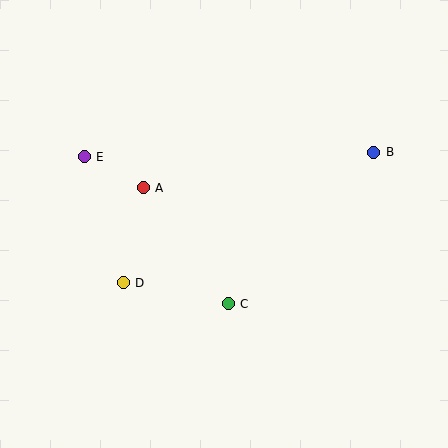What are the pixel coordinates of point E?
Point E is at (84, 157).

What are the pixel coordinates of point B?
Point B is at (374, 152).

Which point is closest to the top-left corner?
Point E is closest to the top-left corner.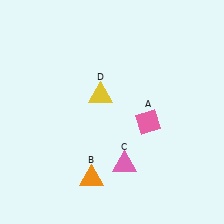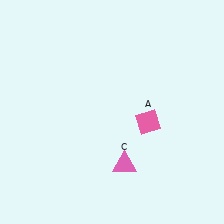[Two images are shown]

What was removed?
The orange triangle (B), the yellow triangle (D) were removed in Image 2.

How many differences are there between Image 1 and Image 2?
There are 2 differences between the two images.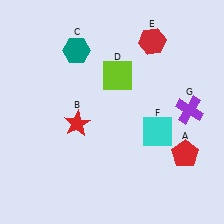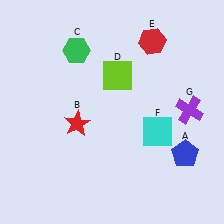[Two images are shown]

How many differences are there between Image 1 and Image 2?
There are 2 differences between the two images.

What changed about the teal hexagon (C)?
In Image 1, C is teal. In Image 2, it changed to green.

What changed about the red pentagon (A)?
In Image 1, A is red. In Image 2, it changed to blue.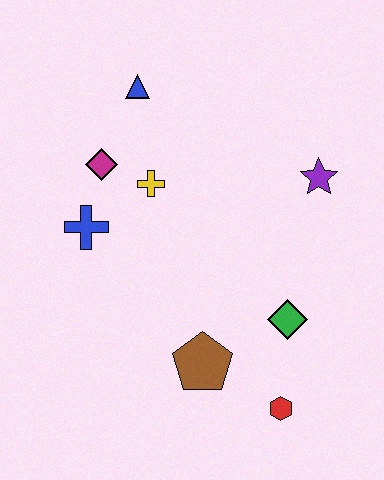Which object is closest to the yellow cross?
The magenta diamond is closest to the yellow cross.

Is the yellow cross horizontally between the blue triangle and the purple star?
Yes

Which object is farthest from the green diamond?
The blue triangle is farthest from the green diamond.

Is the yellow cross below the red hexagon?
No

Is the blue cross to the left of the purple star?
Yes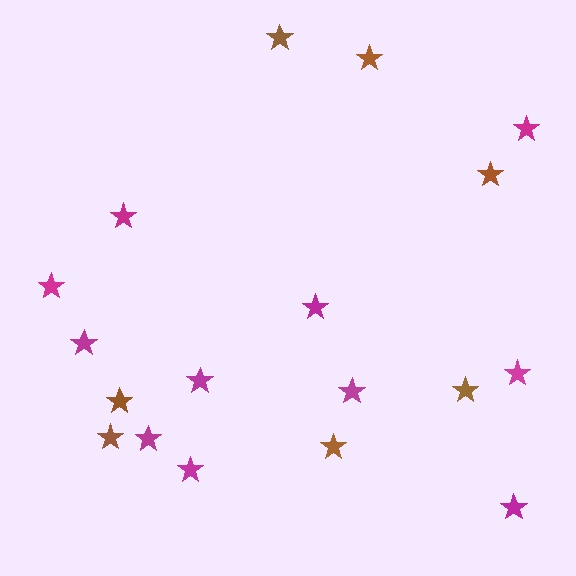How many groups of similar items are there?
There are 2 groups: one group of magenta stars (11) and one group of brown stars (7).